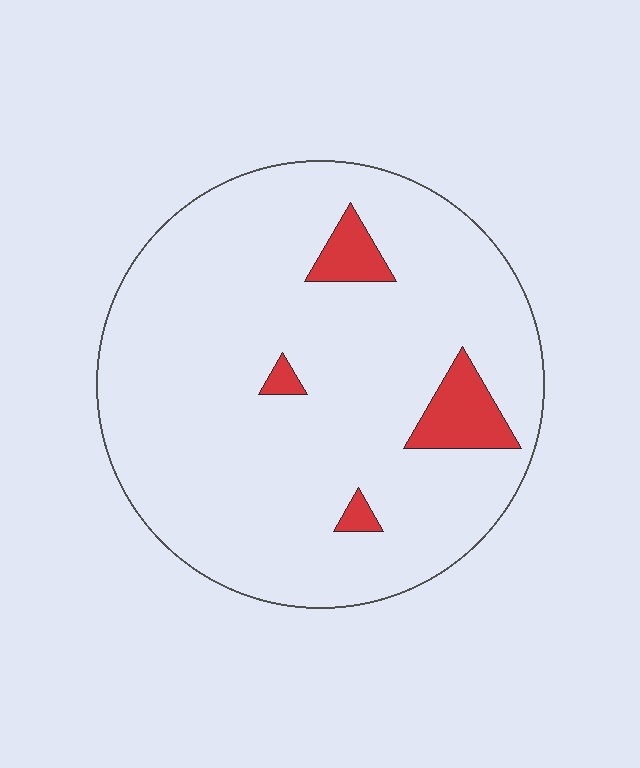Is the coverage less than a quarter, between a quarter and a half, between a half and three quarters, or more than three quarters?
Less than a quarter.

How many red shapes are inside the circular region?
4.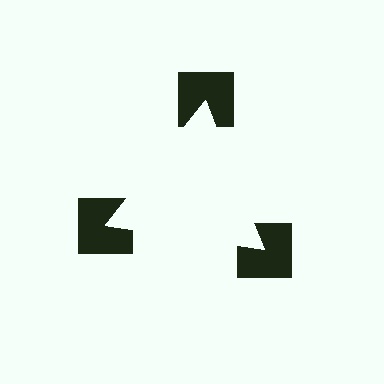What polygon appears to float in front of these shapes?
An illusory triangle — its edges are inferred from the aligned wedge cuts in the notched squares, not physically drawn.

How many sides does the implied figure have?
3 sides.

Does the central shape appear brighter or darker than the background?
It typically appears slightly brighter than the background, even though no actual brightness change is drawn.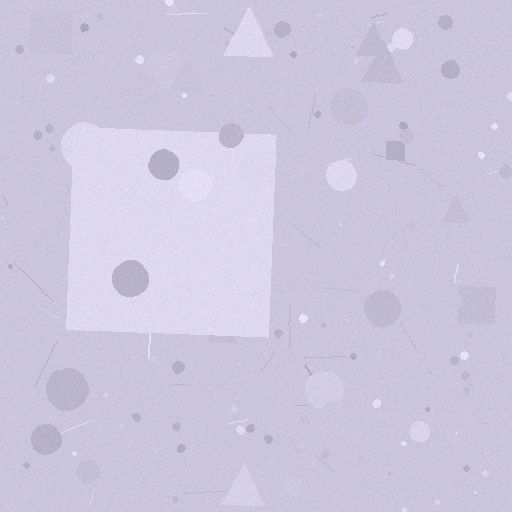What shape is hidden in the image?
A square is hidden in the image.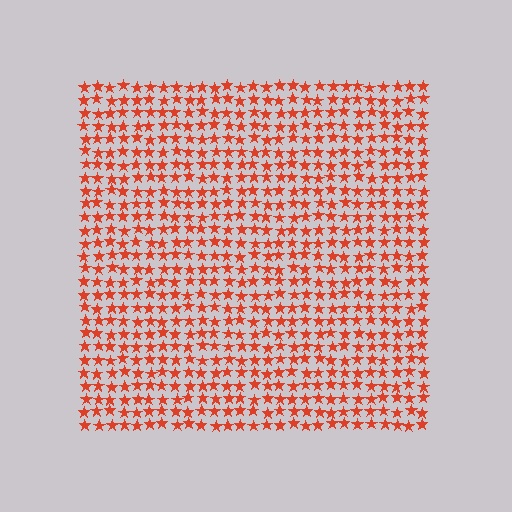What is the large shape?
The large shape is a square.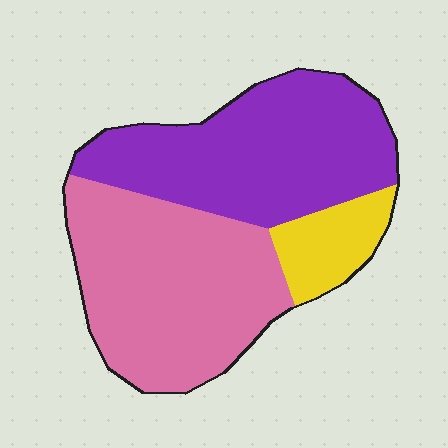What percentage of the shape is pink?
Pink covers roughly 45% of the shape.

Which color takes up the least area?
Yellow, at roughly 10%.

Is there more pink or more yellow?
Pink.